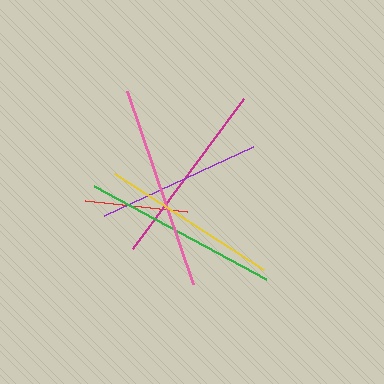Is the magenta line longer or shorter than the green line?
The green line is longer than the magenta line.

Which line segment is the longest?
The pink line is the longest at approximately 204 pixels.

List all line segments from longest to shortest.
From longest to shortest: pink, green, magenta, yellow, purple, red.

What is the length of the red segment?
The red segment is approximately 103 pixels long.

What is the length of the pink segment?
The pink segment is approximately 204 pixels long.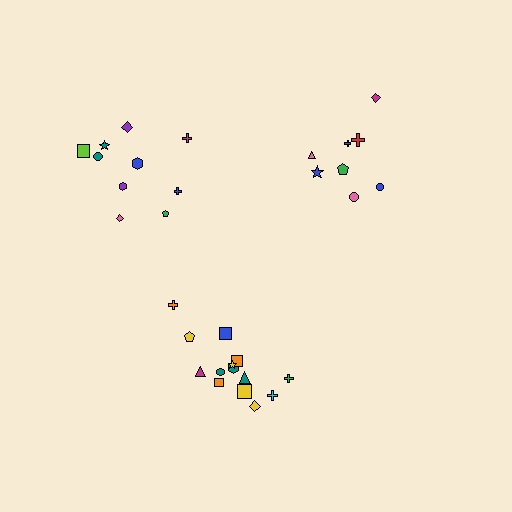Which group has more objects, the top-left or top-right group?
The top-left group.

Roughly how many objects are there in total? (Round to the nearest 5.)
Roughly 35 objects in total.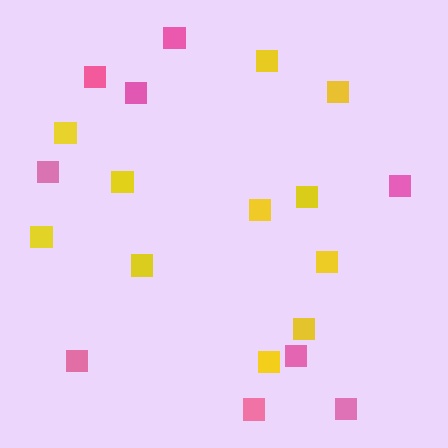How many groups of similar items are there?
There are 2 groups: one group of pink squares (9) and one group of yellow squares (11).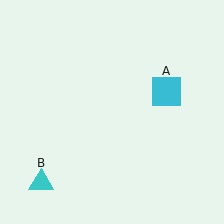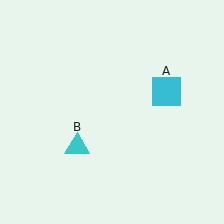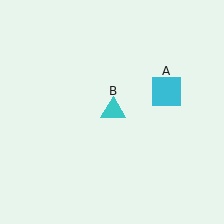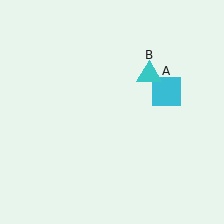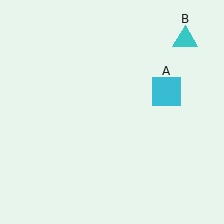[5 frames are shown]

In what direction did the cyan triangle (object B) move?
The cyan triangle (object B) moved up and to the right.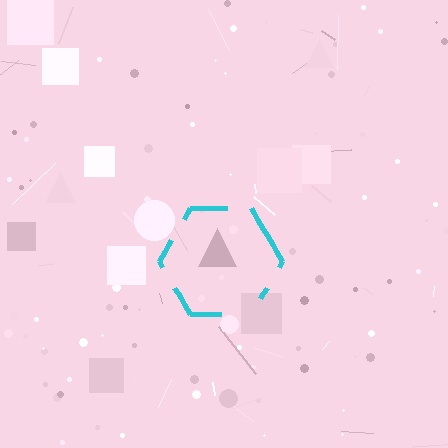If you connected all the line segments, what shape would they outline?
They would outline a hexagon.